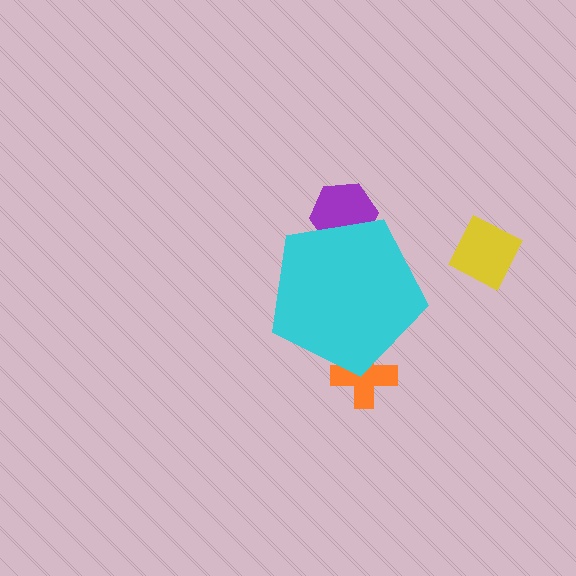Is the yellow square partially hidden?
No, the yellow square is fully visible.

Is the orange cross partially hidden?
Yes, the orange cross is partially hidden behind the cyan pentagon.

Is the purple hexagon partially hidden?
Yes, the purple hexagon is partially hidden behind the cyan pentagon.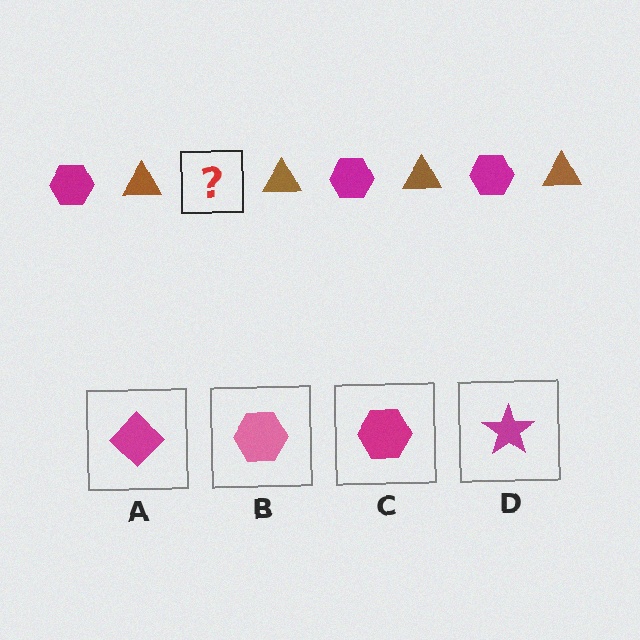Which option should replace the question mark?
Option C.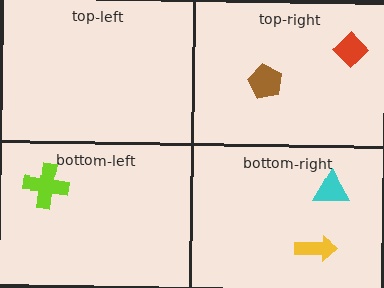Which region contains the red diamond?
The top-right region.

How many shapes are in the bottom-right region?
2.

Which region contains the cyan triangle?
The bottom-right region.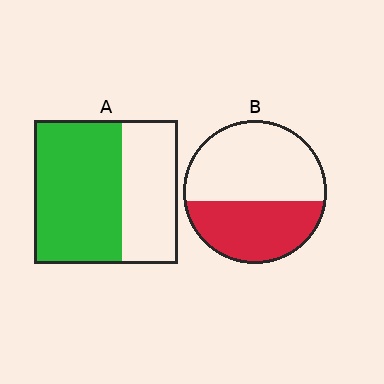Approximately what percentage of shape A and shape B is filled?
A is approximately 60% and B is approximately 40%.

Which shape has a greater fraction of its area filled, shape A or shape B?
Shape A.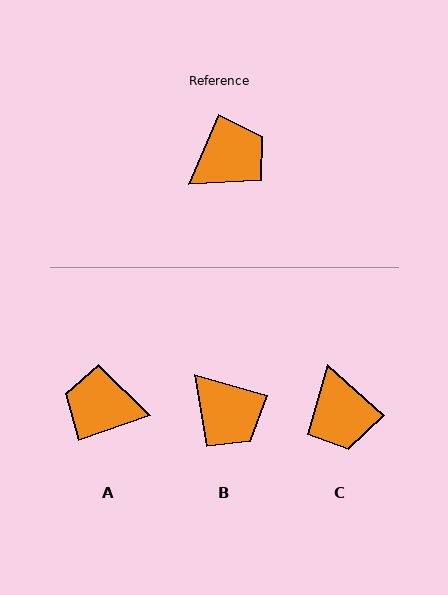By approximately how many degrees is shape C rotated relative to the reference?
Approximately 109 degrees clockwise.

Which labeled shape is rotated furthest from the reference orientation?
A, about 132 degrees away.